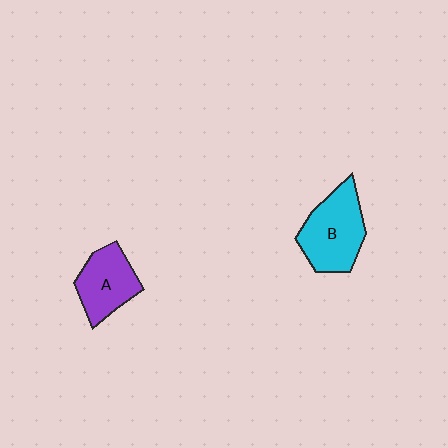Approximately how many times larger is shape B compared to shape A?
Approximately 1.3 times.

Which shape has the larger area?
Shape B (cyan).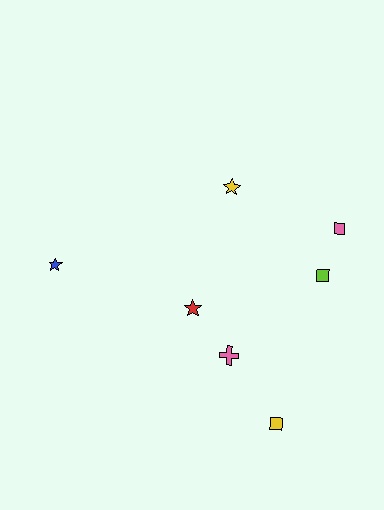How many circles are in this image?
There are no circles.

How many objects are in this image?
There are 7 objects.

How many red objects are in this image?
There is 1 red object.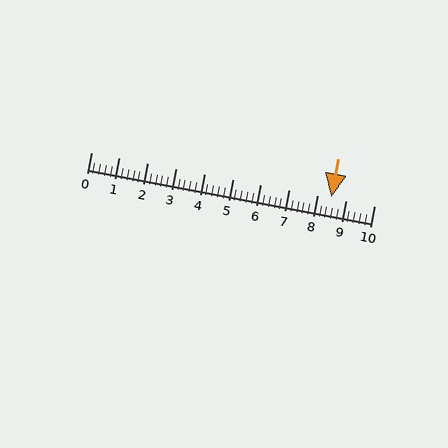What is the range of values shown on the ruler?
The ruler shows values from 0 to 10.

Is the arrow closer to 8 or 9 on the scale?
The arrow is closer to 9.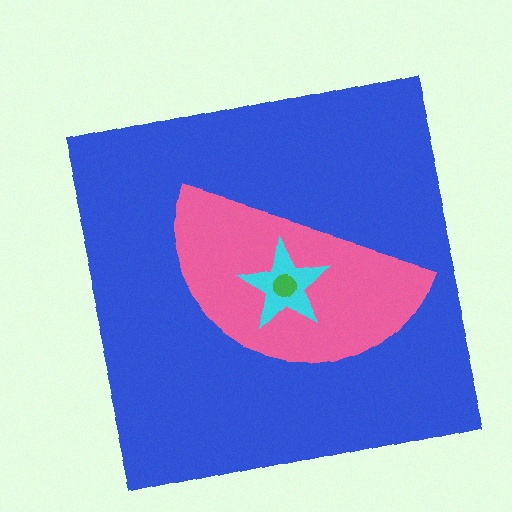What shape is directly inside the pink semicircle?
The cyan star.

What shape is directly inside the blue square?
The pink semicircle.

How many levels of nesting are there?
4.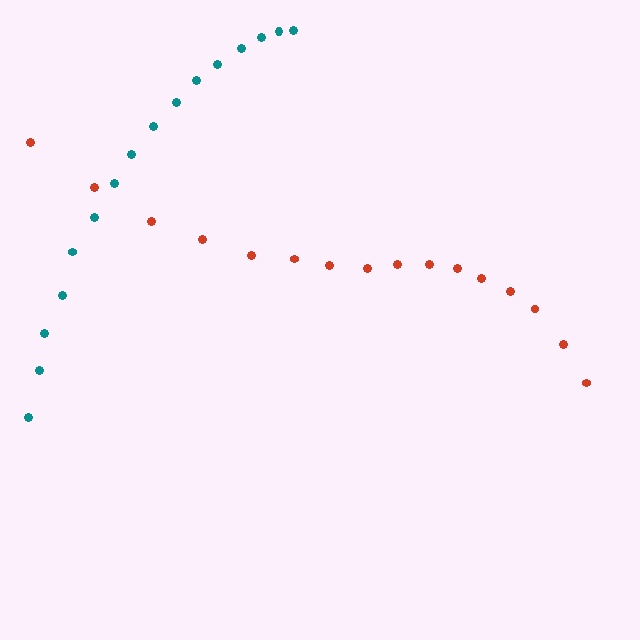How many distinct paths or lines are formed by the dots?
There are 2 distinct paths.